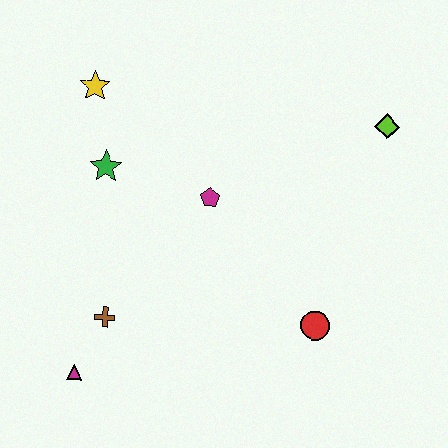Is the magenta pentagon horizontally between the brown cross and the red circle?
Yes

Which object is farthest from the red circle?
The yellow star is farthest from the red circle.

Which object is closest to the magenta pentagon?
The green star is closest to the magenta pentagon.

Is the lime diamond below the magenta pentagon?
No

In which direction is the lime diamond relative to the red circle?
The lime diamond is above the red circle.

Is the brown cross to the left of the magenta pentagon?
Yes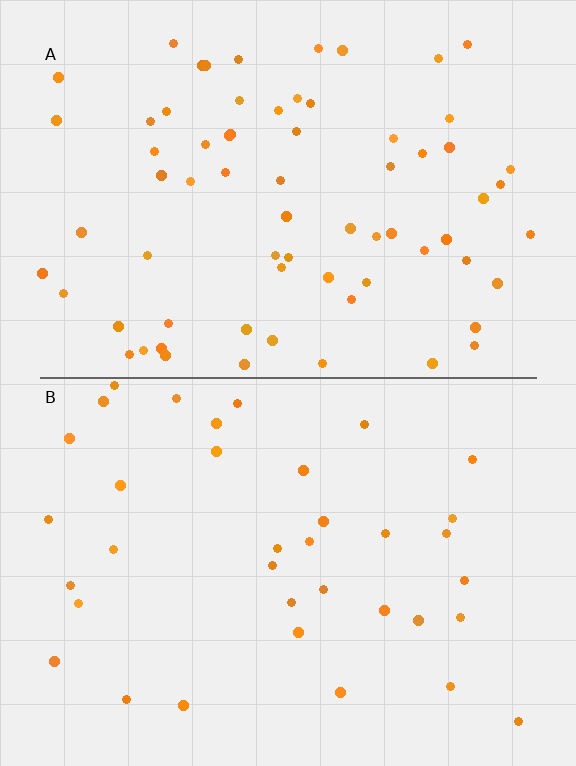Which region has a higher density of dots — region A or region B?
A (the top).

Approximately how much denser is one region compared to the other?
Approximately 1.9× — region A over region B.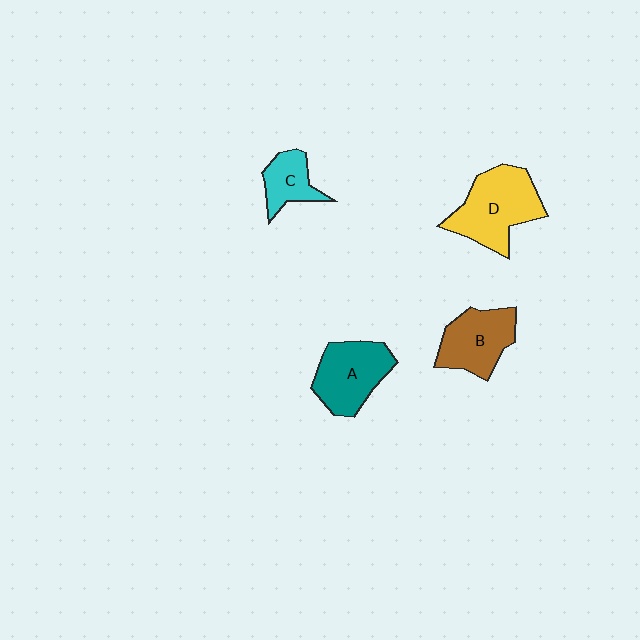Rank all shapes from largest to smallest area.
From largest to smallest: D (yellow), A (teal), B (brown), C (cyan).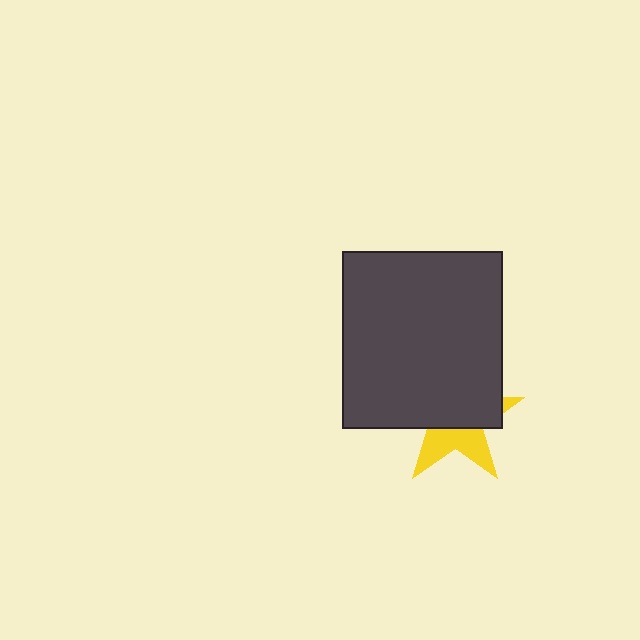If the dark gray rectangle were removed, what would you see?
You would see the complete yellow star.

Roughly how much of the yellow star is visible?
A small part of it is visible (roughly 38%).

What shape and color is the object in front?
The object in front is a dark gray rectangle.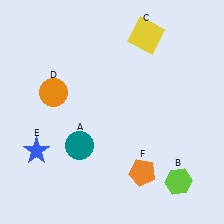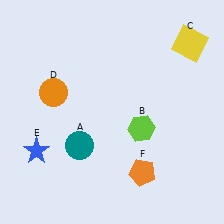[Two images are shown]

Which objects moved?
The objects that moved are: the lime hexagon (B), the yellow square (C).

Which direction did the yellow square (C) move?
The yellow square (C) moved right.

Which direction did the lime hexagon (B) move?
The lime hexagon (B) moved up.